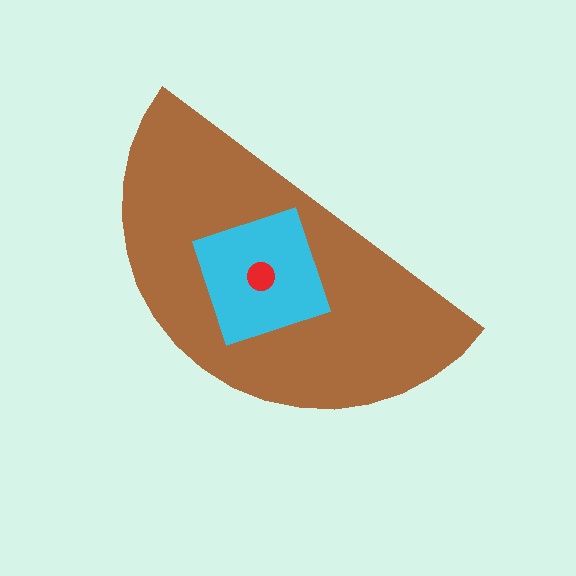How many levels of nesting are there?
3.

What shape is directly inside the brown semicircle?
The cyan square.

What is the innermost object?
The red circle.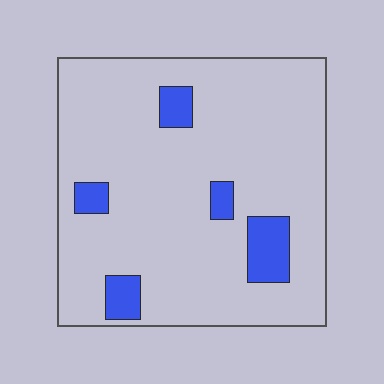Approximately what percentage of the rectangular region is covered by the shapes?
Approximately 10%.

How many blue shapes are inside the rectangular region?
5.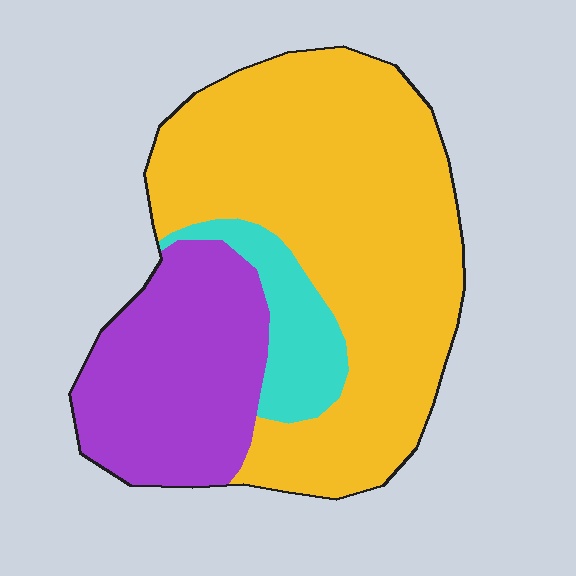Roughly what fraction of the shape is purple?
Purple takes up between a quarter and a half of the shape.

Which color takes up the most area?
Yellow, at roughly 60%.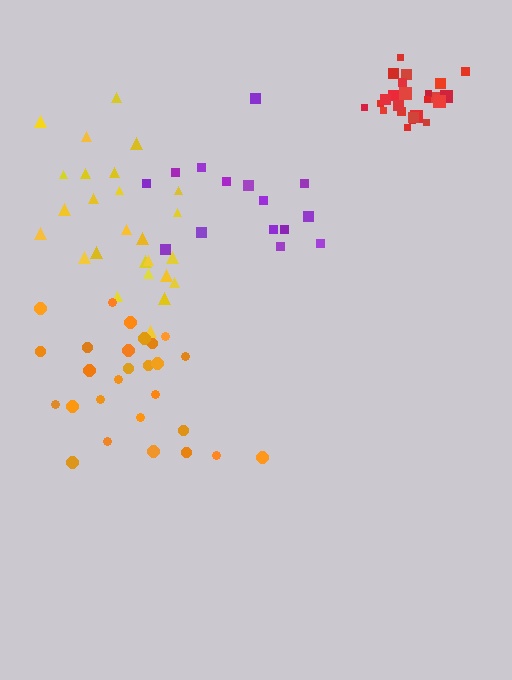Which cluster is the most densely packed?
Red.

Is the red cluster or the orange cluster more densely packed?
Red.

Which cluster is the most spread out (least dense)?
Orange.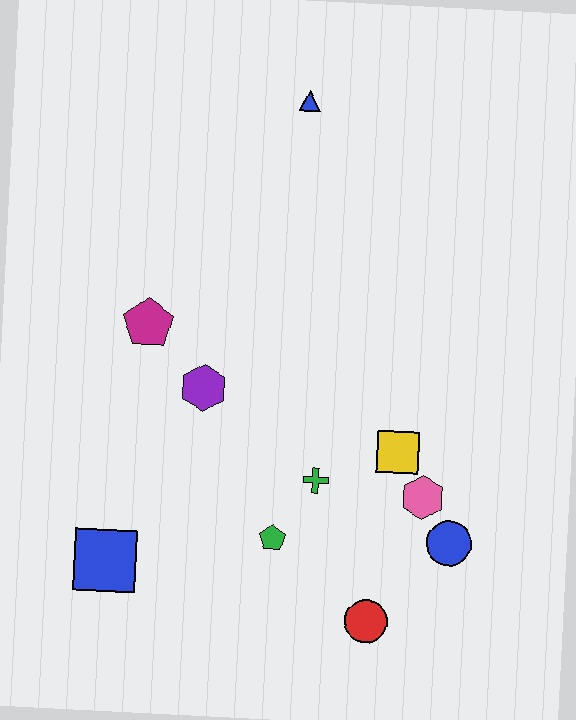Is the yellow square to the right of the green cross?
Yes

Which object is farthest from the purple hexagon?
The blue triangle is farthest from the purple hexagon.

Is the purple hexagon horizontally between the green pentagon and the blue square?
Yes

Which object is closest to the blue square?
The green pentagon is closest to the blue square.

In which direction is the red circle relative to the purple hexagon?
The red circle is below the purple hexagon.